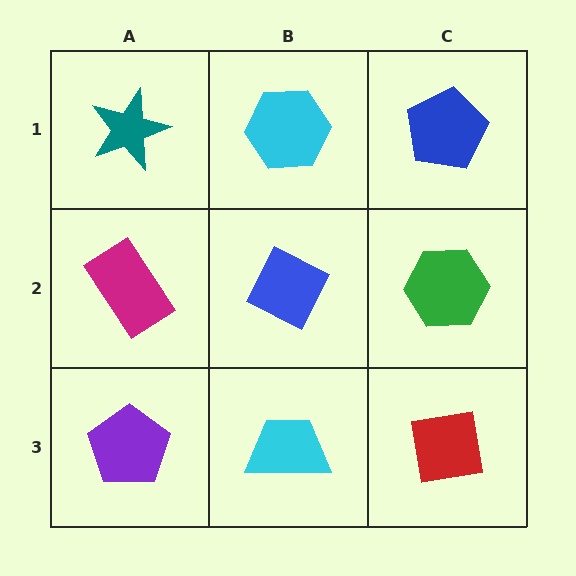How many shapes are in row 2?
3 shapes.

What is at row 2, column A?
A magenta rectangle.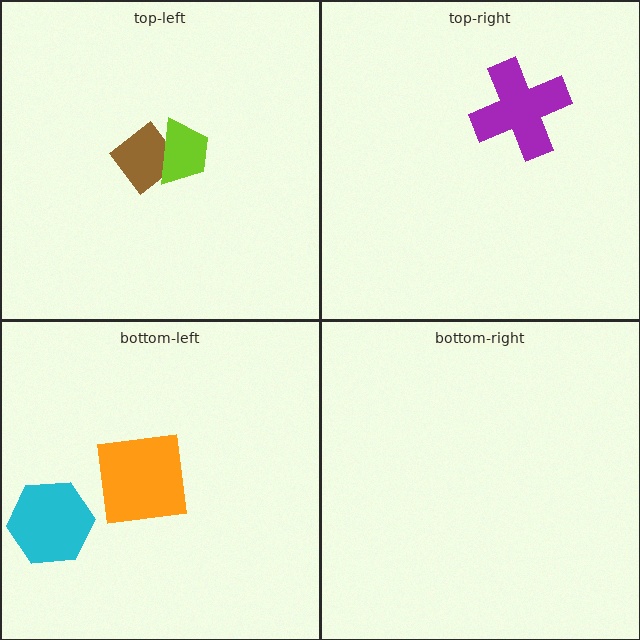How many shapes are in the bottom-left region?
2.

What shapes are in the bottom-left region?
The cyan hexagon, the orange square.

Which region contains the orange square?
The bottom-left region.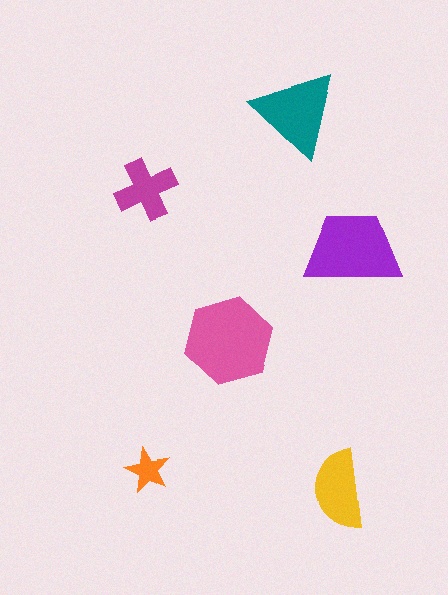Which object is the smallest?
The orange star.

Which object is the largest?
The pink hexagon.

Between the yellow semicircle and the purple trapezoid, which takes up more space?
The purple trapezoid.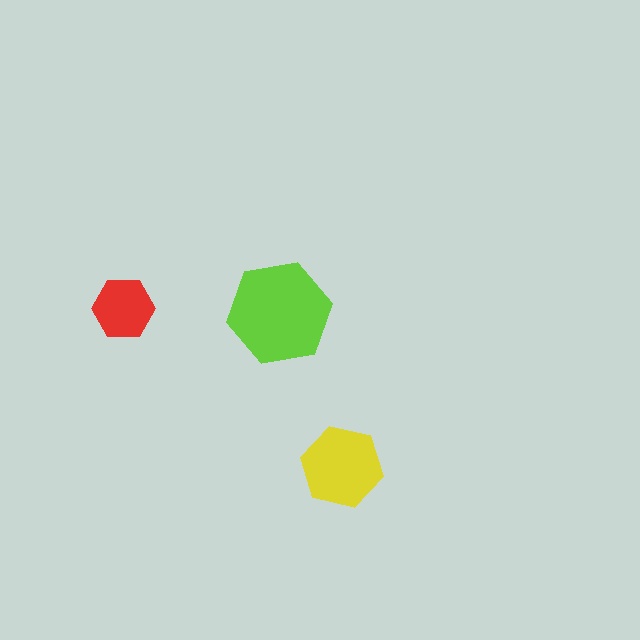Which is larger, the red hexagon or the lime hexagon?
The lime one.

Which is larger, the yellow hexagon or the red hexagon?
The yellow one.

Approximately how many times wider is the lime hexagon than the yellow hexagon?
About 1.5 times wider.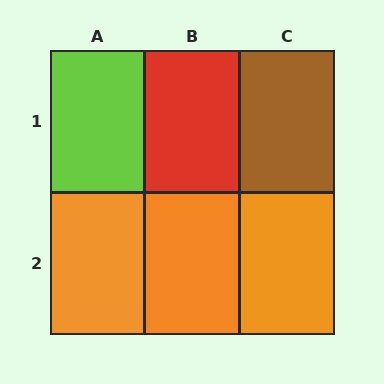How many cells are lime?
1 cell is lime.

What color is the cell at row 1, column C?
Brown.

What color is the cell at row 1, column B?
Red.